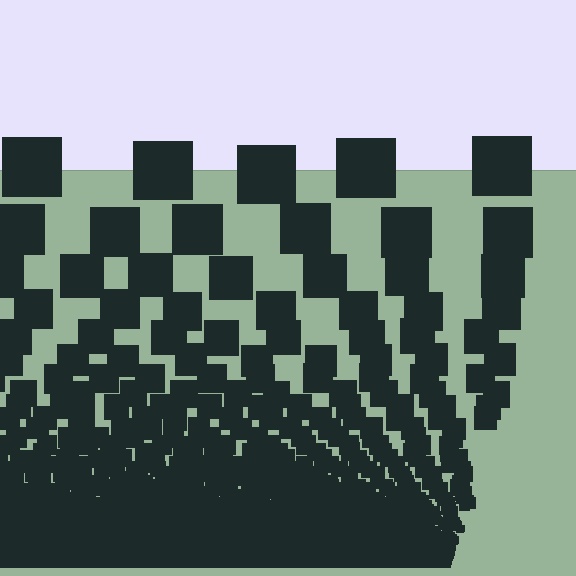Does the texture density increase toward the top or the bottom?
Density increases toward the bottom.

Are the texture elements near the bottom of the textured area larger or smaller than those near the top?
Smaller. The gradient is inverted — elements near the bottom are smaller and denser.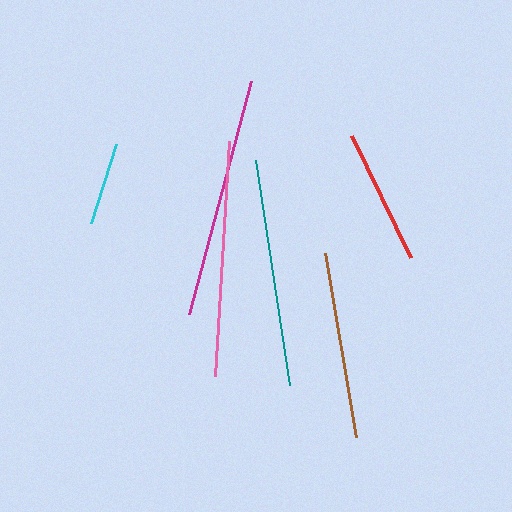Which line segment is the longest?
The magenta line is the longest at approximately 241 pixels.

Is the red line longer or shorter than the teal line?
The teal line is longer than the red line.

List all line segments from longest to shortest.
From longest to shortest: magenta, pink, teal, brown, red, cyan.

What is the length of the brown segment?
The brown segment is approximately 187 pixels long.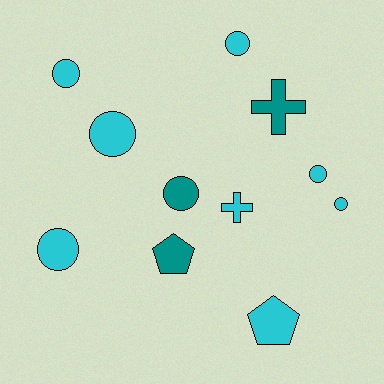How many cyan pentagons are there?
There is 1 cyan pentagon.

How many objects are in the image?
There are 11 objects.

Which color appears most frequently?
Cyan, with 8 objects.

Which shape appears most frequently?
Circle, with 7 objects.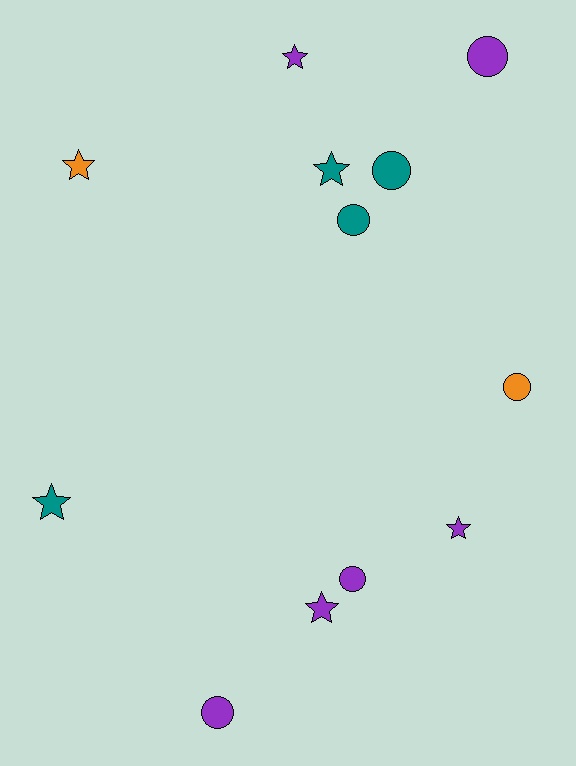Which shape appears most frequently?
Circle, with 6 objects.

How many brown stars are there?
There are no brown stars.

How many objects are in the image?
There are 12 objects.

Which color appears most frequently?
Purple, with 6 objects.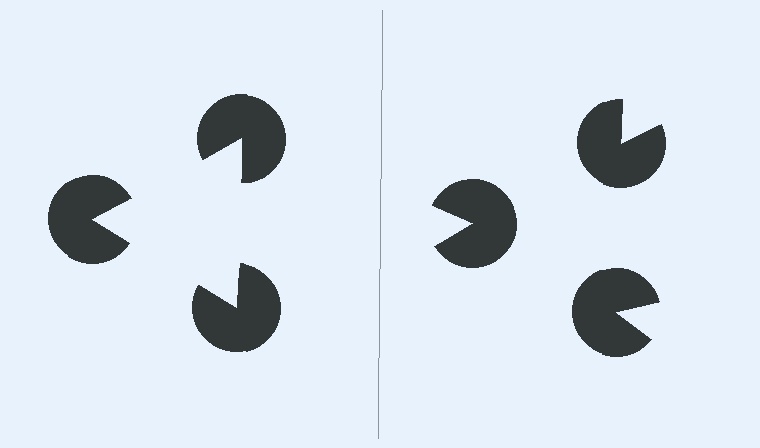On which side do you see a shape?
An illusory triangle appears on the left side. On the right side the wedge cuts are rotated, so no coherent shape forms.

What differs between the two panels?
The pac-man discs are positioned identically on both sides; only the wedge orientations differ. On the left they align to a triangle; on the right they are misaligned.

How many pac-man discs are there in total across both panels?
6 — 3 on each side.